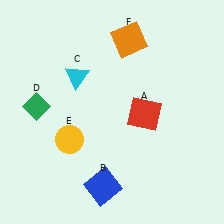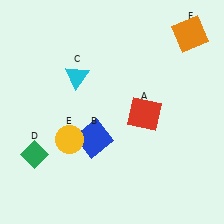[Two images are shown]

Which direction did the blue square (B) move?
The blue square (B) moved up.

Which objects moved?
The objects that moved are: the blue square (B), the green diamond (D), the orange square (F).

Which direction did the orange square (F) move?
The orange square (F) moved right.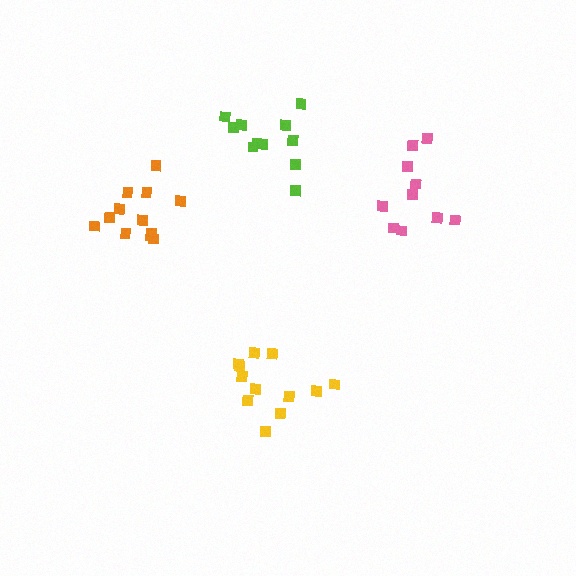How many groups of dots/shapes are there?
There are 4 groups.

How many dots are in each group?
Group 1: 12 dots, Group 2: 10 dots, Group 3: 11 dots, Group 4: 12 dots (45 total).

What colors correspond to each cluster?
The clusters are colored: yellow, pink, lime, orange.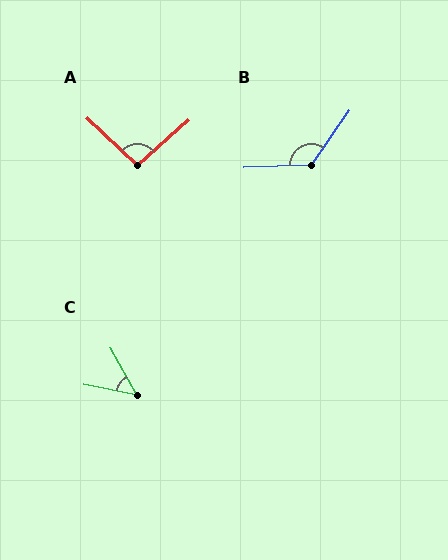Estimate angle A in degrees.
Approximately 95 degrees.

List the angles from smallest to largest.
C (49°), A (95°), B (126°).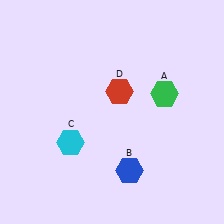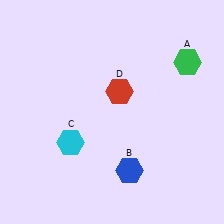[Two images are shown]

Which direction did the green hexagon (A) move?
The green hexagon (A) moved up.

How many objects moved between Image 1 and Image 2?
1 object moved between the two images.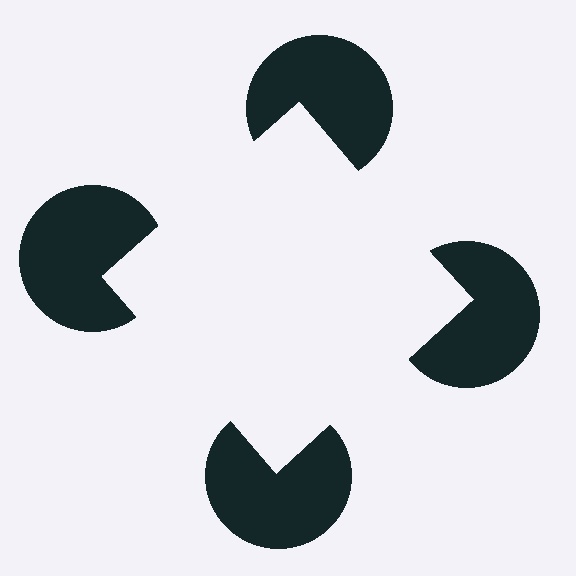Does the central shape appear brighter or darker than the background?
It typically appears slightly brighter than the background, even though no actual brightness change is drawn.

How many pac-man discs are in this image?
There are 4 — one at each vertex of the illusory square.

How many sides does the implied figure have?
4 sides.